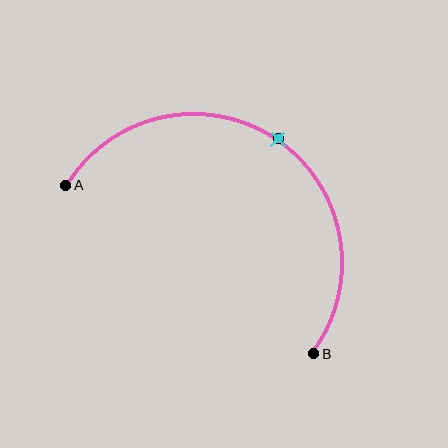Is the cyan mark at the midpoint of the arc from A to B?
Yes. The cyan mark lies on the arc at equal arc-length from both A and B — it is the arc midpoint.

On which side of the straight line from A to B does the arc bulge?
The arc bulges above and to the right of the straight line connecting A and B.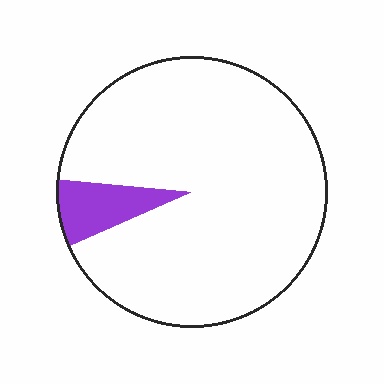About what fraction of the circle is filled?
About one tenth (1/10).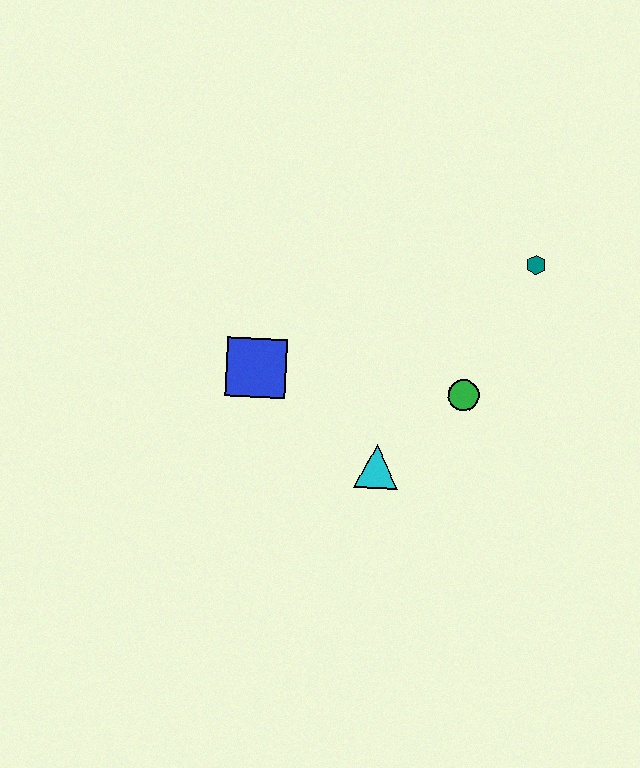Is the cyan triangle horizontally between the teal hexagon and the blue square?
Yes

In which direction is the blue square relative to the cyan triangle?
The blue square is to the left of the cyan triangle.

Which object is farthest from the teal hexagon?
The blue square is farthest from the teal hexagon.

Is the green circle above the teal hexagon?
No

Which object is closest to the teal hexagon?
The green circle is closest to the teal hexagon.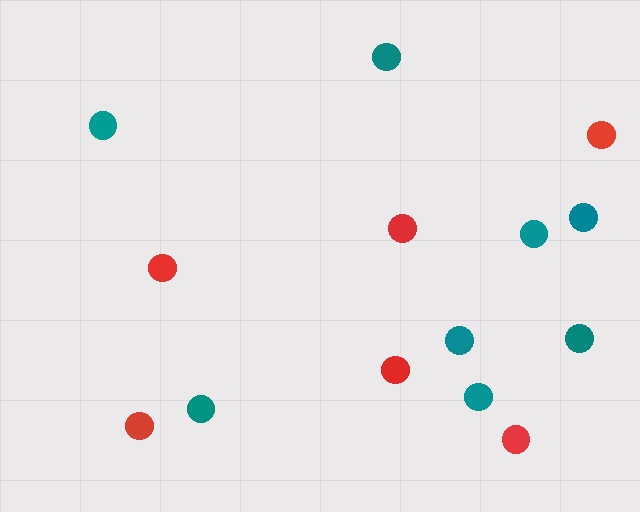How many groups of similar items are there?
There are 2 groups: one group of teal circles (8) and one group of red circles (6).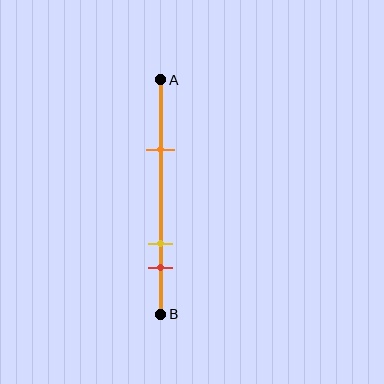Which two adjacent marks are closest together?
The yellow and red marks are the closest adjacent pair.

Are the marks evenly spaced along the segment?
No, the marks are not evenly spaced.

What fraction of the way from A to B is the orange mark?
The orange mark is approximately 30% (0.3) of the way from A to B.